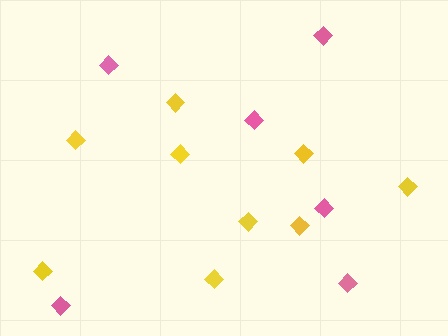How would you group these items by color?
There are 2 groups: one group of yellow diamonds (9) and one group of pink diamonds (6).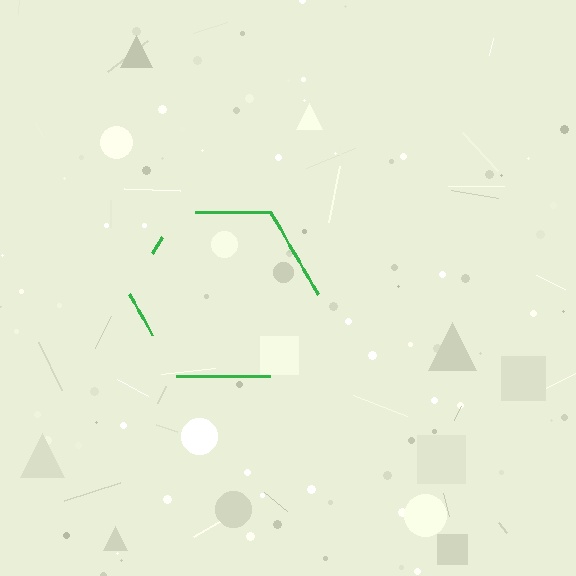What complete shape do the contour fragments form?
The contour fragments form a hexagon.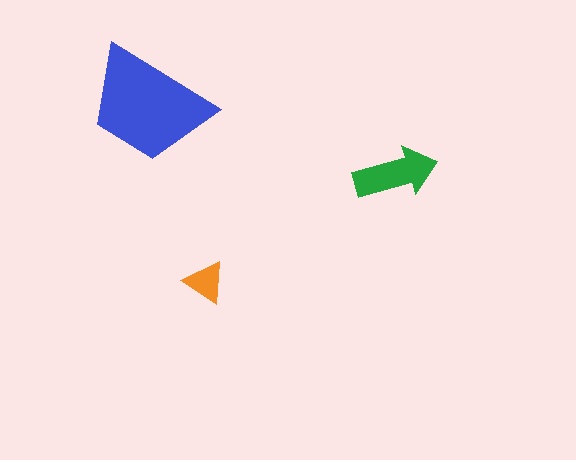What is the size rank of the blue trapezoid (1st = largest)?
1st.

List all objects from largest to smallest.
The blue trapezoid, the green arrow, the orange triangle.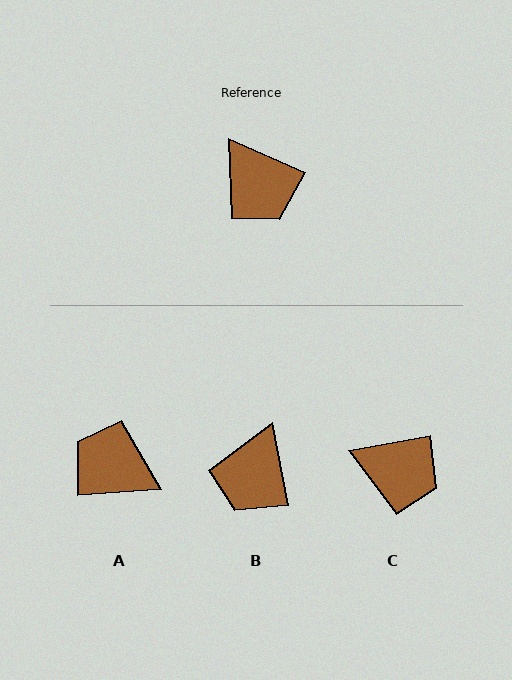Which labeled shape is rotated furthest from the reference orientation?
A, about 152 degrees away.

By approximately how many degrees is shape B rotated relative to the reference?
Approximately 55 degrees clockwise.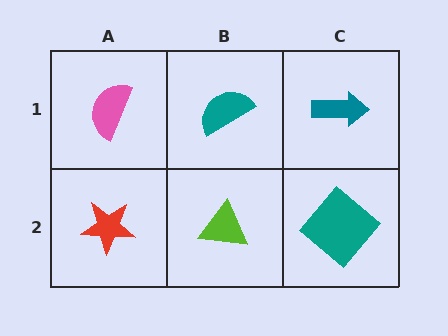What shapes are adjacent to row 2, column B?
A teal semicircle (row 1, column B), a red star (row 2, column A), a teal diamond (row 2, column C).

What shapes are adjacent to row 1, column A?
A red star (row 2, column A), a teal semicircle (row 1, column B).